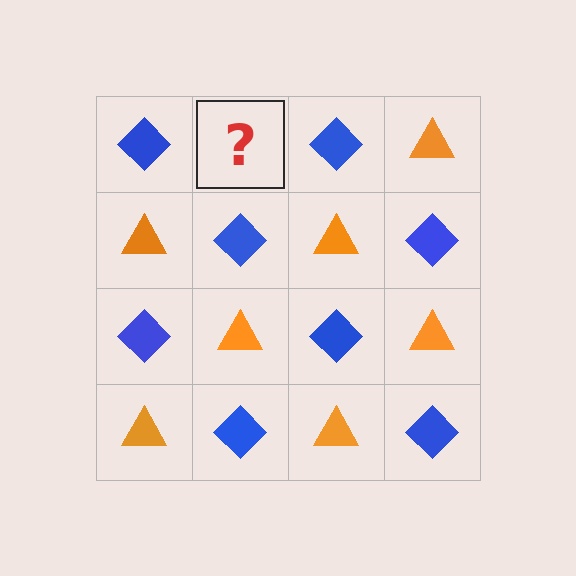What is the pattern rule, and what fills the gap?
The rule is that it alternates blue diamond and orange triangle in a checkerboard pattern. The gap should be filled with an orange triangle.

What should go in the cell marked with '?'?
The missing cell should contain an orange triangle.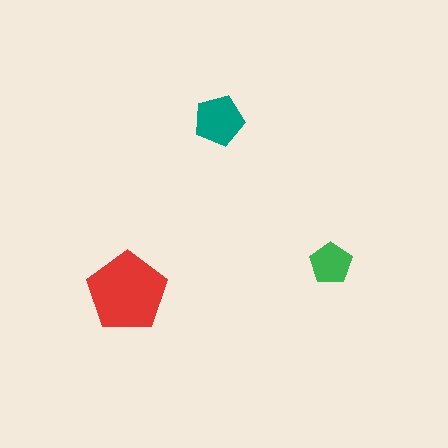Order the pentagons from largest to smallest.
the red one, the teal one, the green one.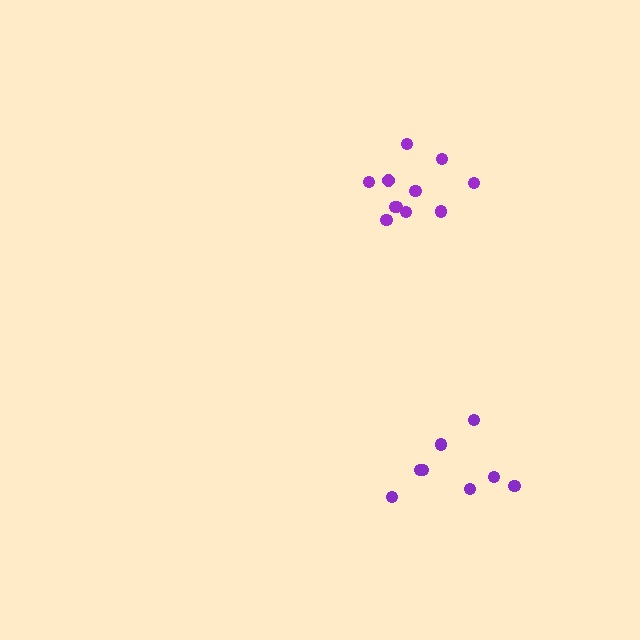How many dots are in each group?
Group 1: 11 dots, Group 2: 8 dots (19 total).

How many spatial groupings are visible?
There are 2 spatial groupings.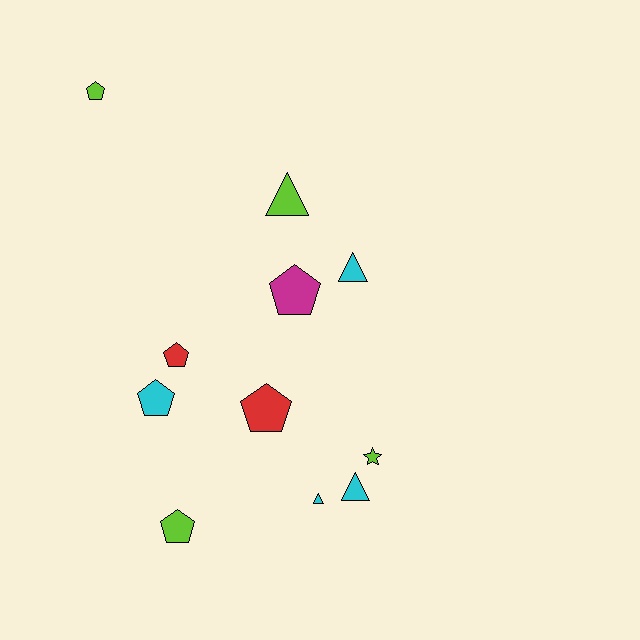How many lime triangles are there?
There is 1 lime triangle.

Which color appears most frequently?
Cyan, with 4 objects.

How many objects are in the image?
There are 11 objects.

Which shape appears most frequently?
Pentagon, with 6 objects.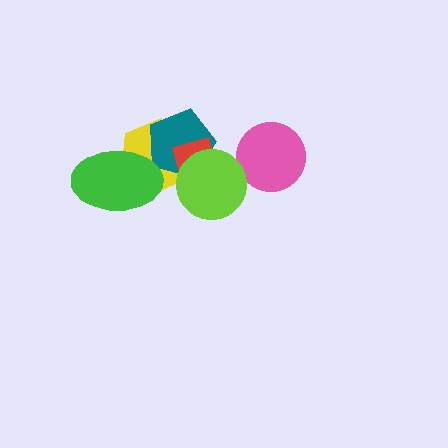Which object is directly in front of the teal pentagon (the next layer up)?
The red diamond is directly in front of the teal pentagon.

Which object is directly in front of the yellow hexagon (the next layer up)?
The teal pentagon is directly in front of the yellow hexagon.